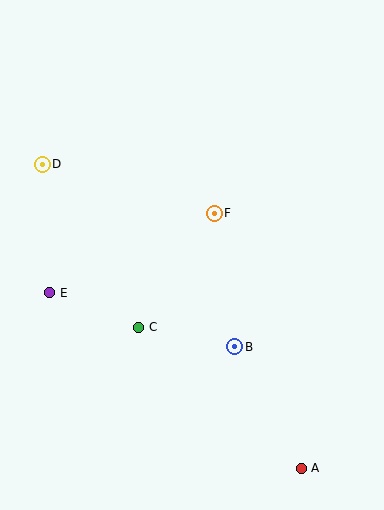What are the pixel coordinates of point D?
Point D is at (42, 164).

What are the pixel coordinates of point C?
Point C is at (139, 327).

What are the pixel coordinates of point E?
Point E is at (50, 293).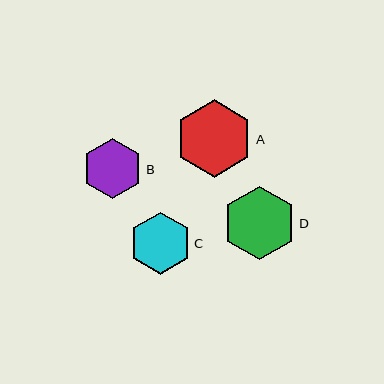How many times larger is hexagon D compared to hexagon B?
Hexagon D is approximately 1.2 times the size of hexagon B.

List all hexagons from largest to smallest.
From largest to smallest: A, D, C, B.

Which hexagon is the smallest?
Hexagon B is the smallest with a size of approximately 60 pixels.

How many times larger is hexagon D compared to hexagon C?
Hexagon D is approximately 1.2 times the size of hexagon C.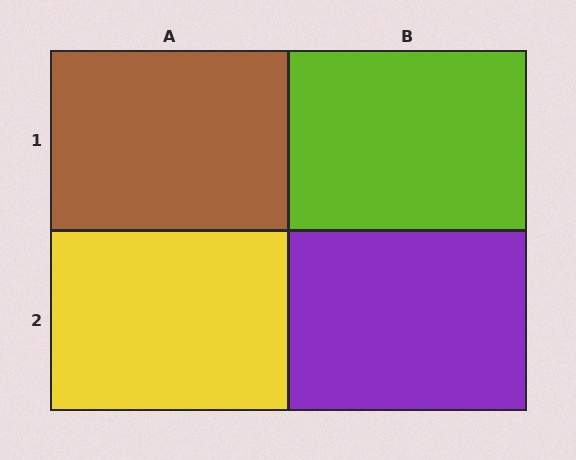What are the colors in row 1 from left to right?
Brown, lime.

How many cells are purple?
1 cell is purple.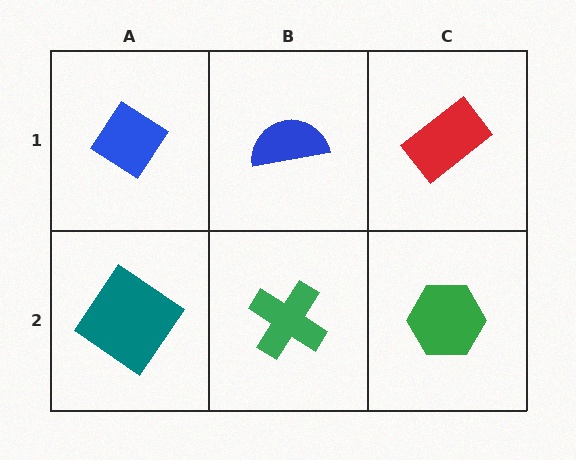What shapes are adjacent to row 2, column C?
A red rectangle (row 1, column C), a green cross (row 2, column B).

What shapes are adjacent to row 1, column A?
A teal diamond (row 2, column A), a blue semicircle (row 1, column B).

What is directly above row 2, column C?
A red rectangle.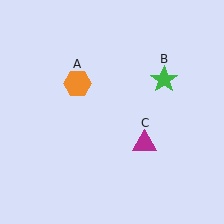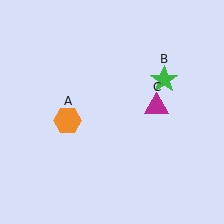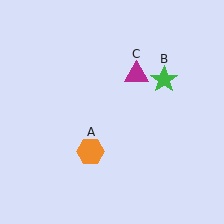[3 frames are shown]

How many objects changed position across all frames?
2 objects changed position: orange hexagon (object A), magenta triangle (object C).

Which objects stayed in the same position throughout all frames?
Green star (object B) remained stationary.